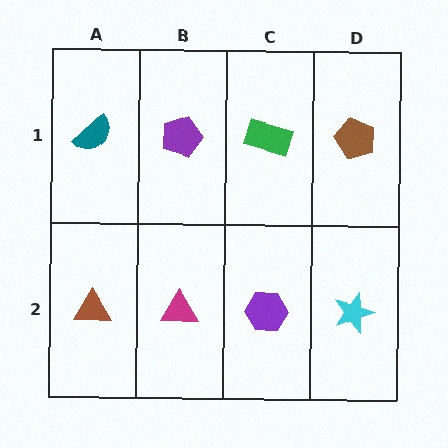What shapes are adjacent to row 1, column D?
A cyan star (row 2, column D), a green rectangle (row 1, column C).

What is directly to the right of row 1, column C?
A brown pentagon.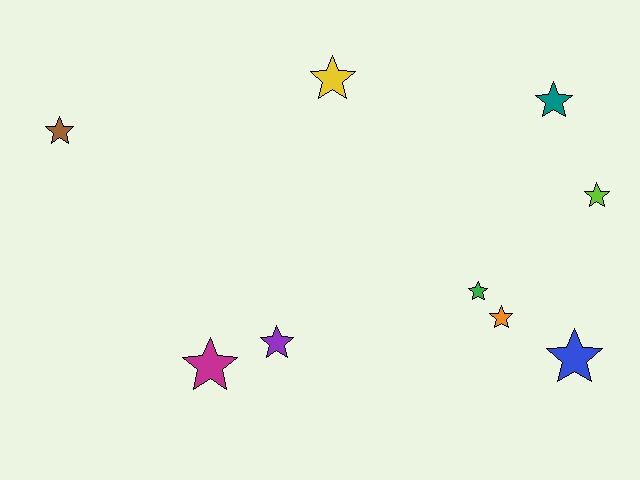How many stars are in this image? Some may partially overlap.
There are 9 stars.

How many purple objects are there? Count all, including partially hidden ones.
There is 1 purple object.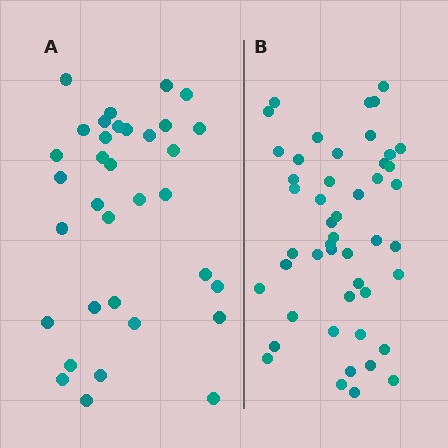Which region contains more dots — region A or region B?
Region B (the right region) has more dots.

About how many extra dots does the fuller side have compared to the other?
Region B has approximately 15 more dots than region A.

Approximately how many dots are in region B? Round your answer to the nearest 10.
About 50 dots. (The exact count is 48, which rounds to 50.)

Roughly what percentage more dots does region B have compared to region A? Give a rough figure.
About 40% more.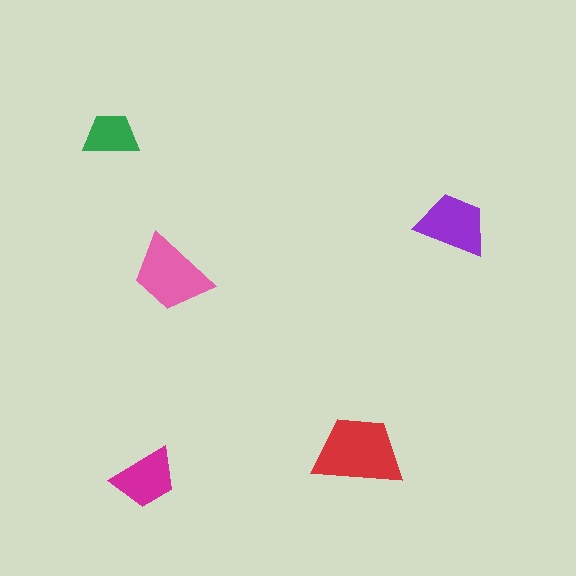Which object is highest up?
The green trapezoid is topmost.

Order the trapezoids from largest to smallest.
the red one, the pink one, the purple one, the magenta one, the green one.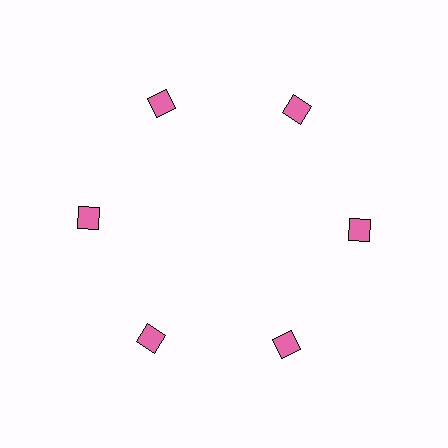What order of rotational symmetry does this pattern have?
This pattern has 6-fold rotational symmetry.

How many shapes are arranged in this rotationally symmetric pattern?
There are 6 shapes, arranged in 6 groups of 1.